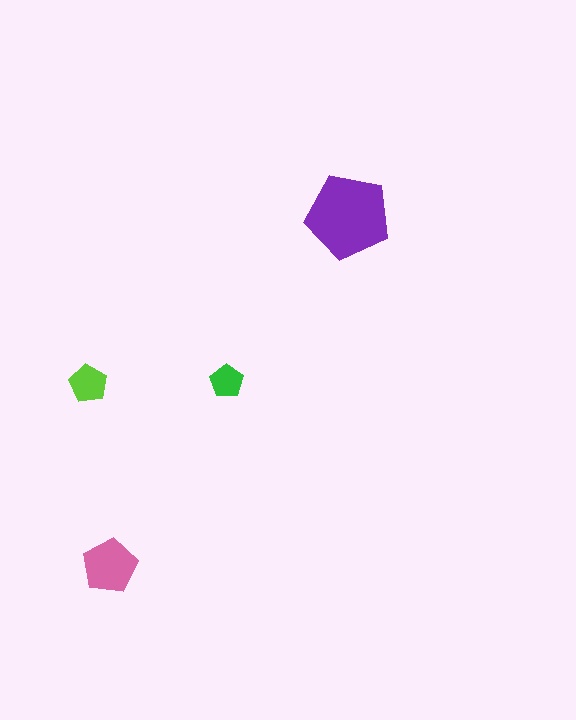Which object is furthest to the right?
The purple pentagon is rightmost.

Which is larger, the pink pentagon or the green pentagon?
The pink one.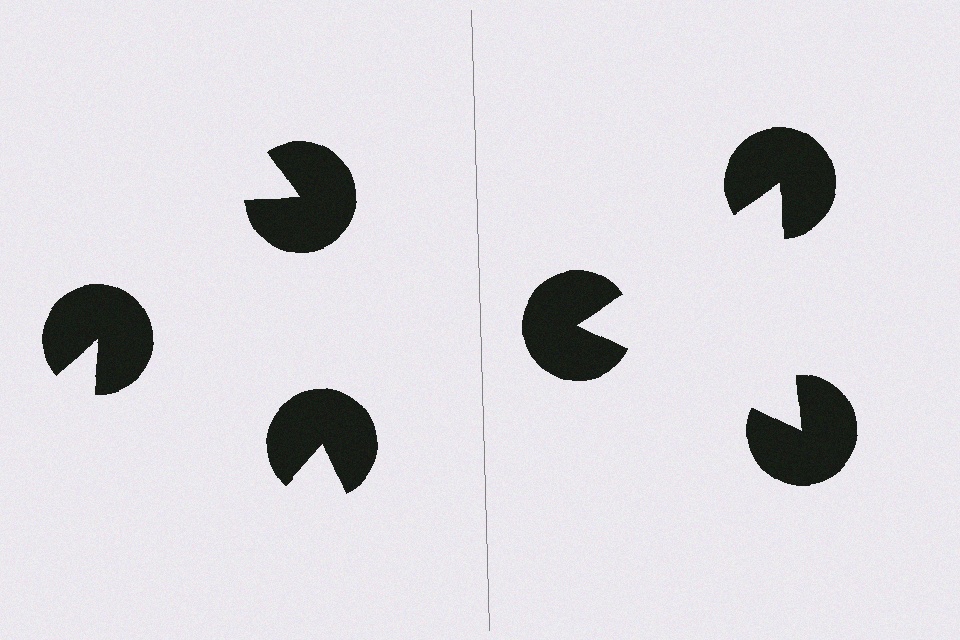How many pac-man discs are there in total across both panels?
6 — 3 on each side.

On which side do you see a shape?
An illusory triangle appears on the right side. On the left side the wedge cuts are rotated, so no coherent shape forms.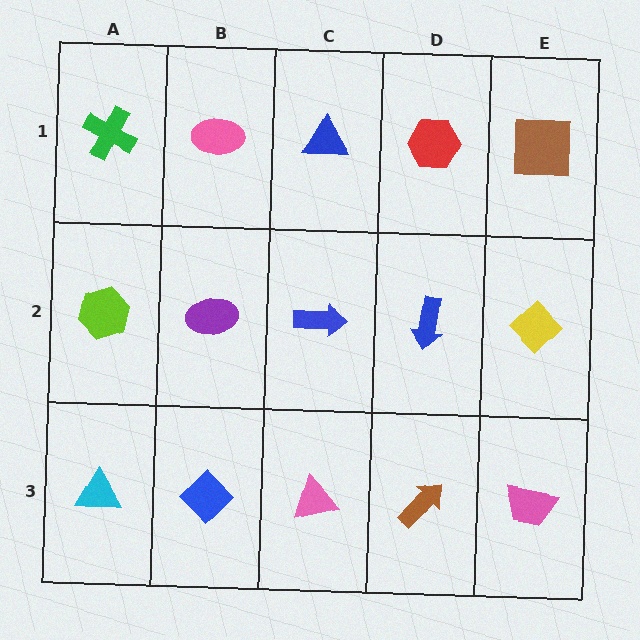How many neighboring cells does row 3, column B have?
3.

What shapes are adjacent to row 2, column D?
A red hexagon (row 1, column D), a brown arrow (row 3, column D), a blue arrow (row 2, column C), a yellow diamond (row 2, column E).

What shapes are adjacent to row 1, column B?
A purple ellipse (row 2, column B), a green cross (row 1, column A), a blue triangle (row 1, column C).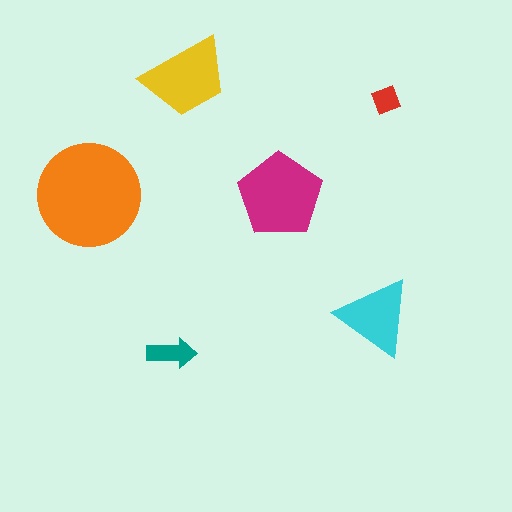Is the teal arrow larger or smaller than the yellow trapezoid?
Smaller.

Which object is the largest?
The orange circle.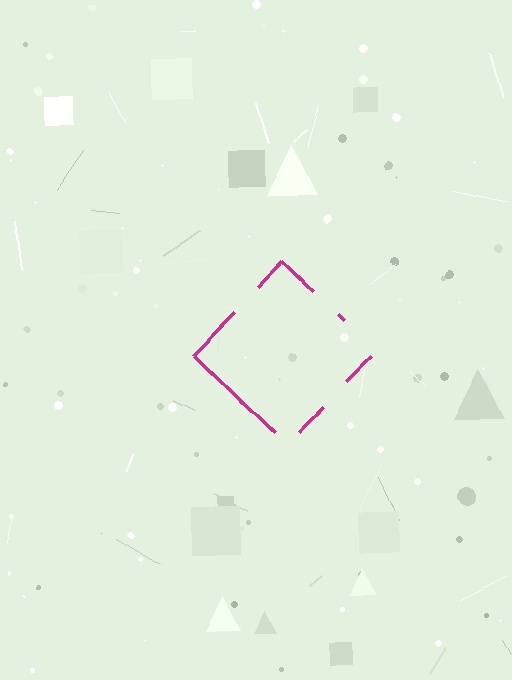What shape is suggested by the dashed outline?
The dashed outline suggests a diamond.